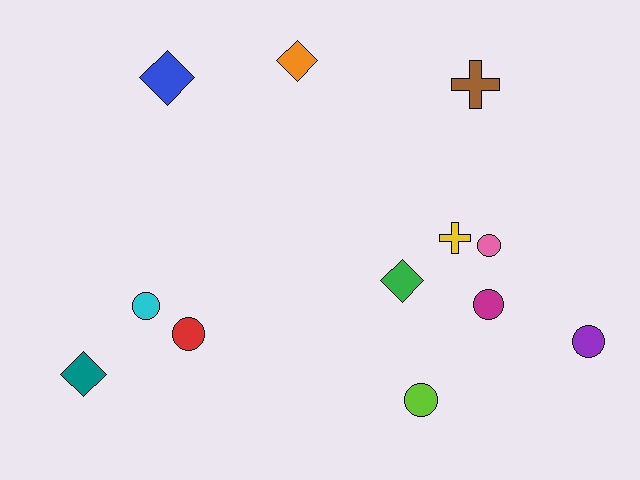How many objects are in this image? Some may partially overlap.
There are 12 objects.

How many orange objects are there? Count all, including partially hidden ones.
There is 1 orange object.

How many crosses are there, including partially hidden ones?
There are 2 crosses.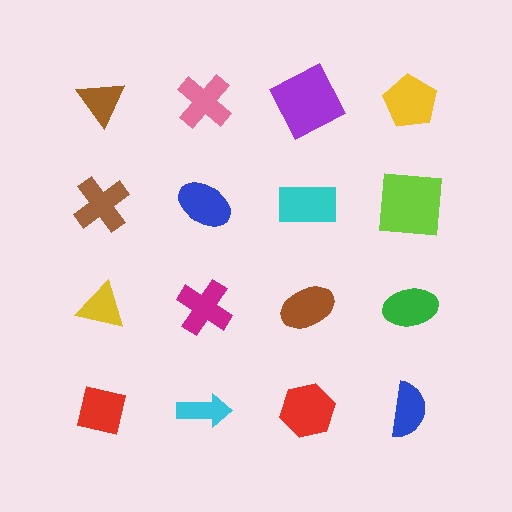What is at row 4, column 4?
A blue semicircle.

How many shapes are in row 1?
4 shapes.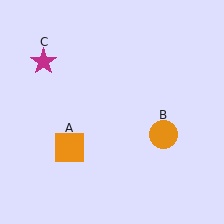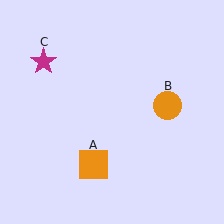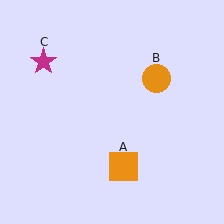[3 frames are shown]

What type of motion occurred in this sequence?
The orange square (object A), orange circle (object B) rotated counterclockwise around the center of the scene.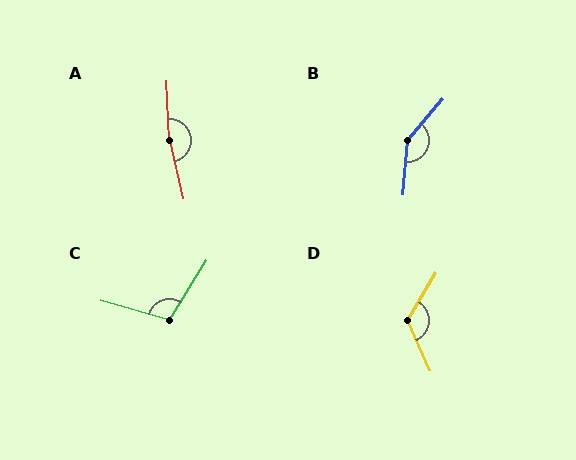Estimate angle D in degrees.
Approximately 125 degrees.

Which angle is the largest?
A, at approximately 169 degrees.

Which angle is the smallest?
C, at approximately 105 degrees.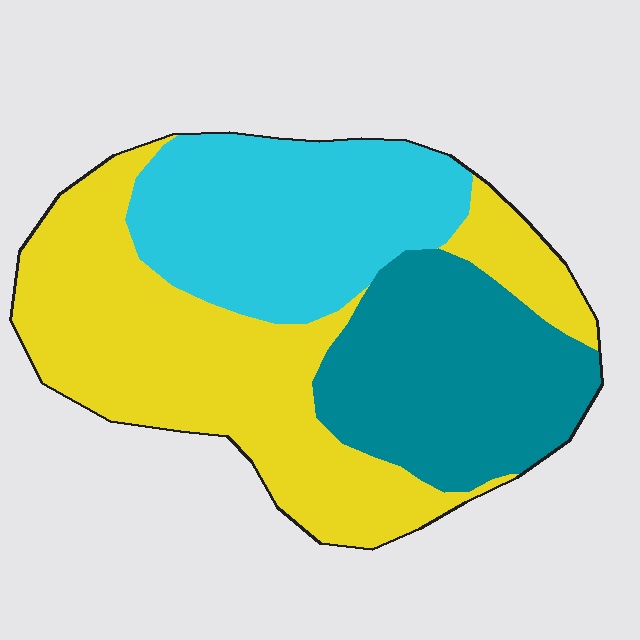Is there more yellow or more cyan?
Yellow.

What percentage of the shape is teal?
Teal takes up about one quarter (1/4) of the shape.